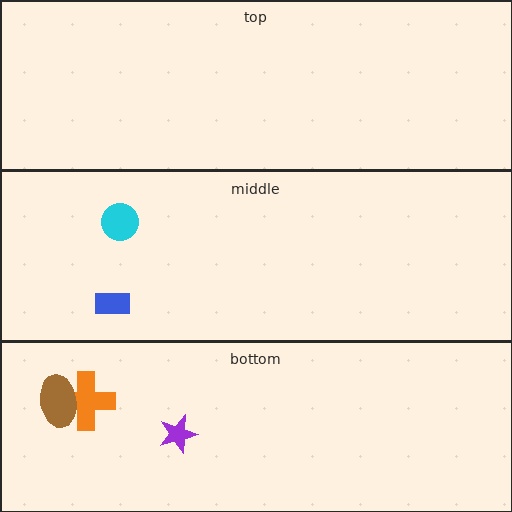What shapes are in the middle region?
The blue rectangle, the cyan circle.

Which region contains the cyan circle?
The middle region.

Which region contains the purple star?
The bottom region.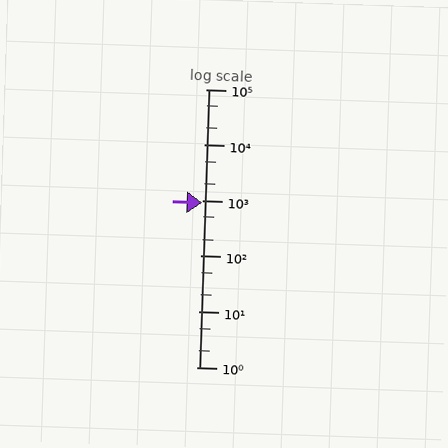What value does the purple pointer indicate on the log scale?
The pointer indicates approximately 900.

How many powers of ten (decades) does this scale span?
The scale spans 5 decades, from 1 to 100000.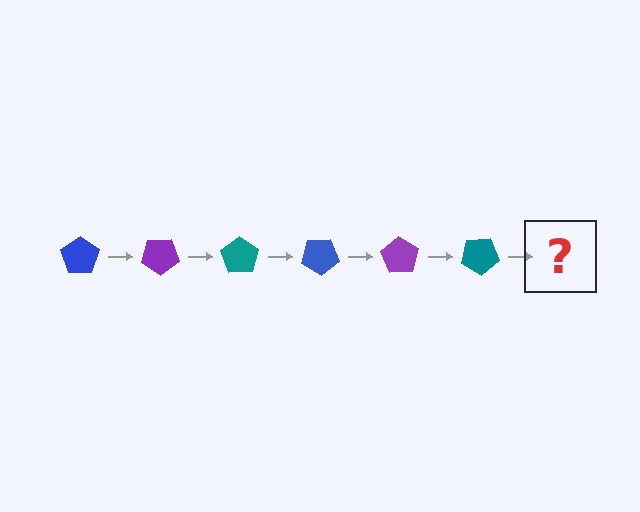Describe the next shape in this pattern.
It should be a blue pentagon, rotated 210 degrees from the start.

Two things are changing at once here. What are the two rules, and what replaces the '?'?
The two rules are that it rotates 35 degrees each step and the color cycles through blue, purple, and teal. The '?' should be a blue pentagon, rotated 210 degrees from the start.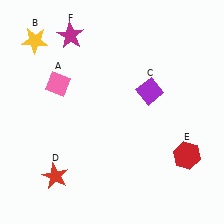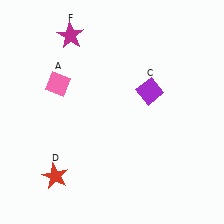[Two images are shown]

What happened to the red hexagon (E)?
The red hexagon (E) was removed in Image 2. It was in the bottom-right area of Image 1.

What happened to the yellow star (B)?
The yellow star (B) was removed in Image 2. It was in the top-left area of Image 1.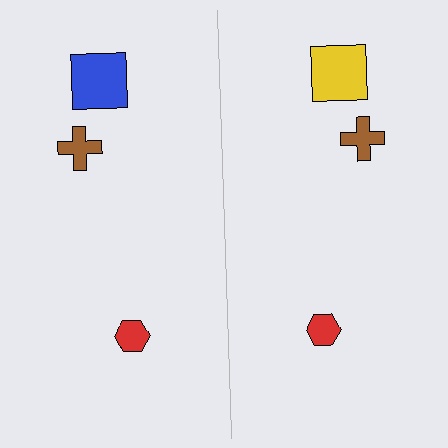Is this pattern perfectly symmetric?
No, the pattern is not perfectly symmetric. The yellow square on the right side breaks the symmetry — its mirror counterpart is blue.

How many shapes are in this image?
There are 6 shapes in this image.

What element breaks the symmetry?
The yellow square on the right side breaks the symmetry — its mirror counterpart is blue.